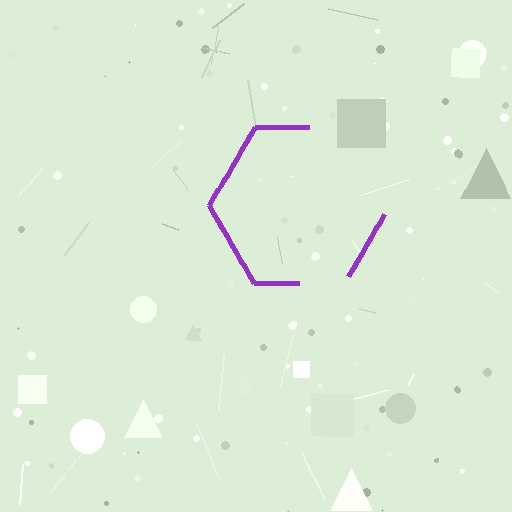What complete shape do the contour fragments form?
The contour fragments form a hexagon.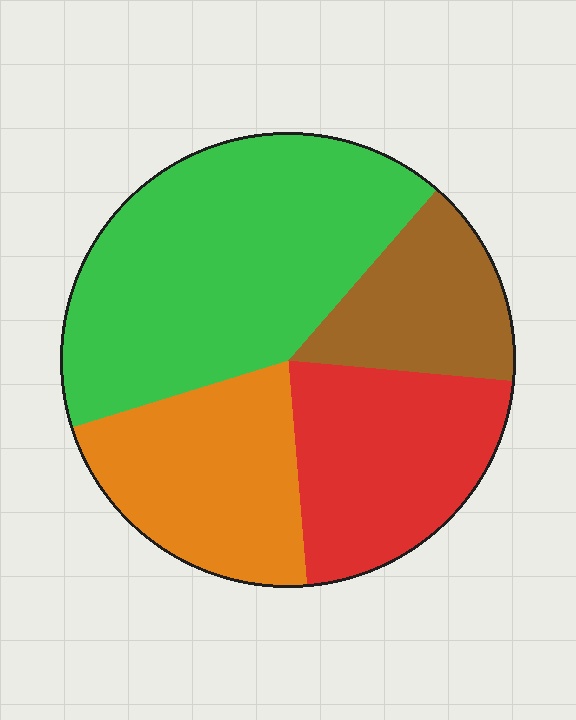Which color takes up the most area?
Green, at roughly 40%.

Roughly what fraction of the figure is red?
Red takes up about one fifth (1/5) of the figure.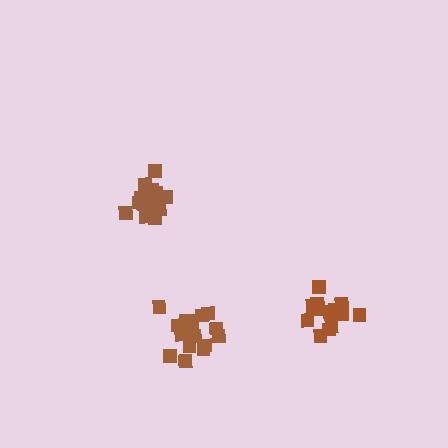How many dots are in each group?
Group 1: 19 dots, Group 2: 18 dots, Group 3: 16 dots (53 total).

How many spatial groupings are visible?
There are 3 spatial groupings.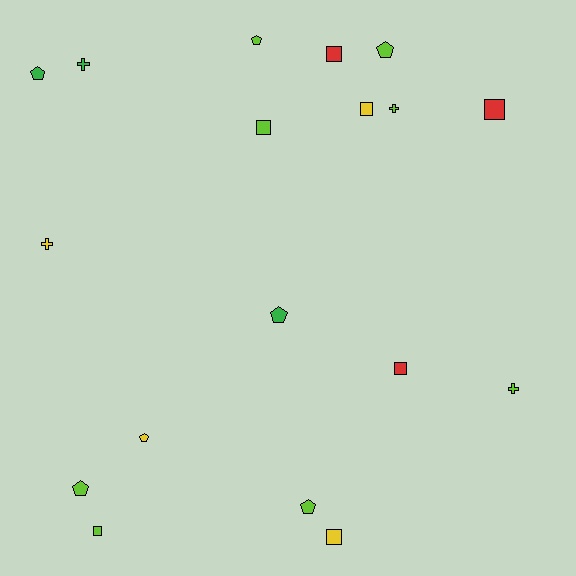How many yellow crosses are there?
There is 1 yellow cross.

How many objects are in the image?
There are 18 objects.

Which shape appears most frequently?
Square, with 7 objects.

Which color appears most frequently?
Lime, with 8 objects.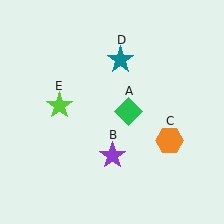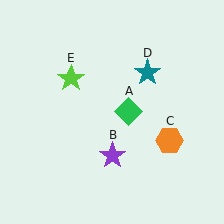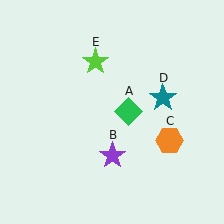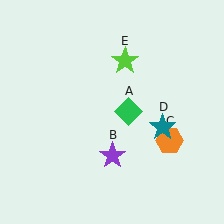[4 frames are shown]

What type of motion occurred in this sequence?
The teal star (object D), lime star (object E) rotated clockwise around the center of the scene.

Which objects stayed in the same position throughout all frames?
Green diamond (object A) and purple star (object B) and orange hexagon (object C) remained stationary.